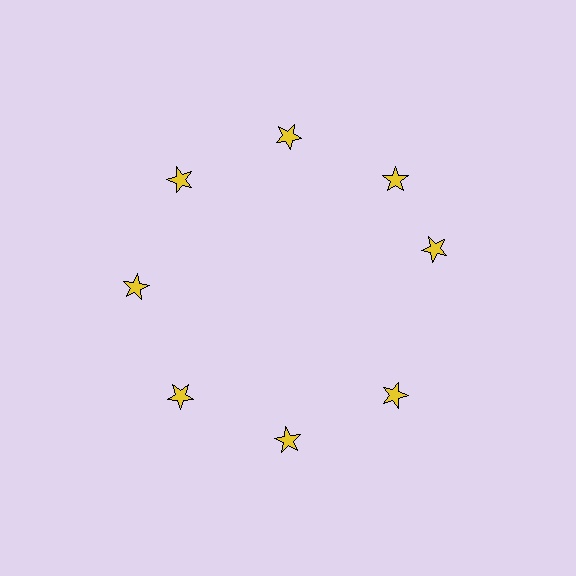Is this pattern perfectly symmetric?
No. The 8 yellow stars are arranged in a ring, but one element near the 3 o'clock position is rotated out of alignment along the ring, breaking the 8-fold rotational symmetry.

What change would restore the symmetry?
The symmetry would be restored by rotating it back into even spacing with its neighbors so that all 8 stars sit at equal angles and equal distance from the center.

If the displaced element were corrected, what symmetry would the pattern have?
It would have 8-fold rotational symmetry — the pattern would map onto itself every 45 degrees.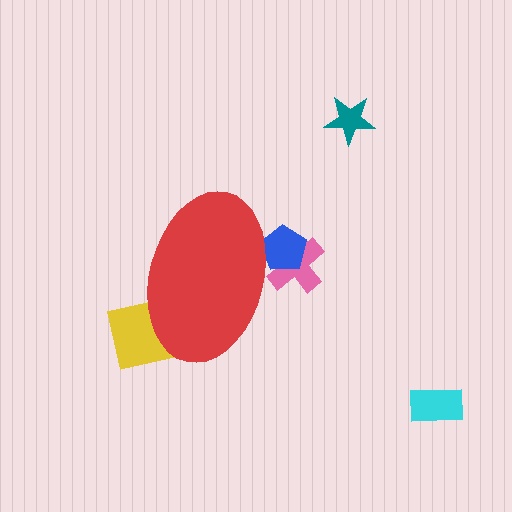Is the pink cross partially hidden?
Yes, the pink cross is partially hidden behind the red ellipse.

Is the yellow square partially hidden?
Yes, the yellow square is partially hidden behind the red ellipse.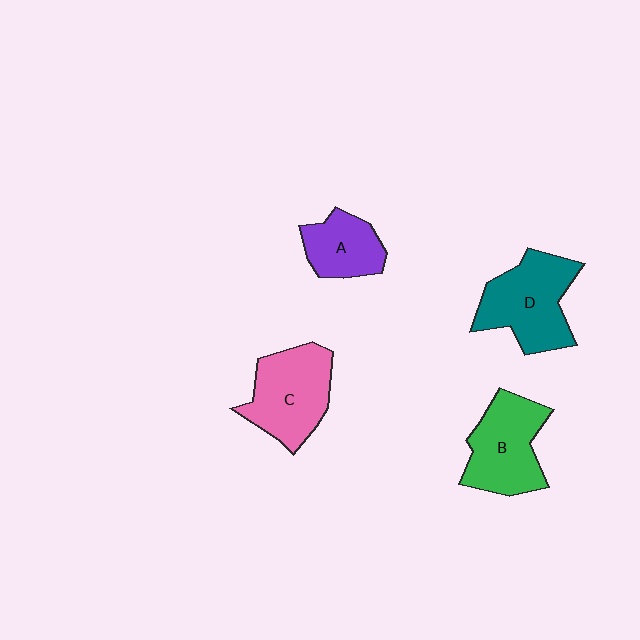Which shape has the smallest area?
Shape A (purple).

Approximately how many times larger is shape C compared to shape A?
Approximately 1.6 times.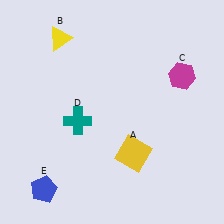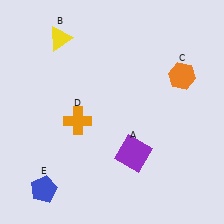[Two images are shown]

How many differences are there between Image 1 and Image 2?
There are 3 differences between the two images.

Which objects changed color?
A changed from yellow to purple. C changed from magenta to orange. D changed from teal to orange.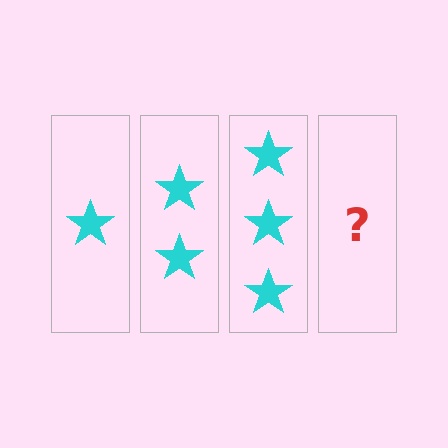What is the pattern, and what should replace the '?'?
The pattern is that each step adds one more star. The '?' should be 4 stars.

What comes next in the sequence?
The next element should be 4 stars.